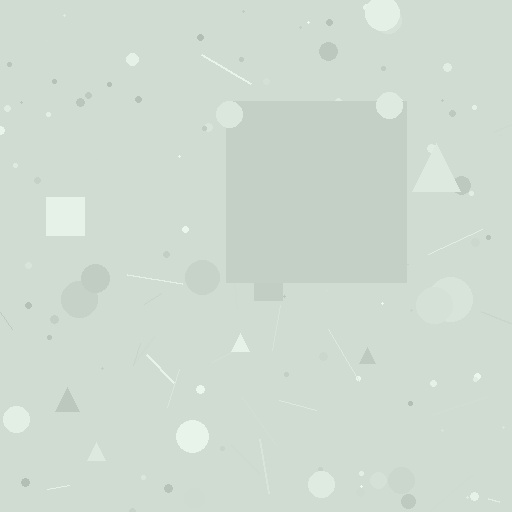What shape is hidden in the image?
A square is hidden in the image.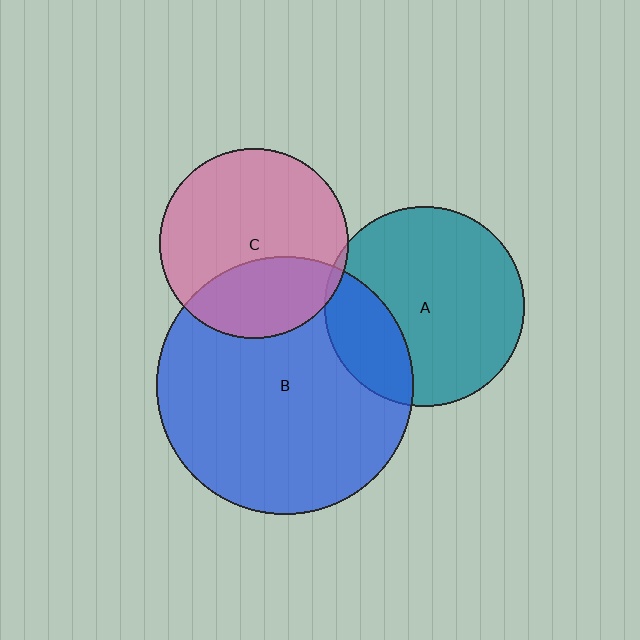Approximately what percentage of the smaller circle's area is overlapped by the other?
Approximately 30%.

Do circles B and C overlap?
Yes.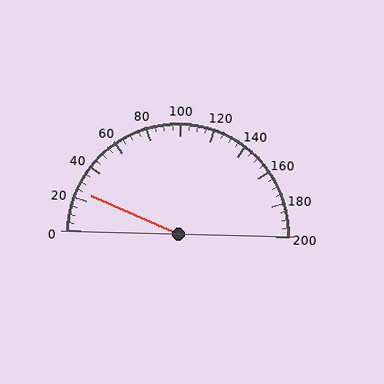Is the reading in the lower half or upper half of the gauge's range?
The reading is in the lower half of the range (0 to 200).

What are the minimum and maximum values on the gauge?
The gauge ranges from 0 to 200.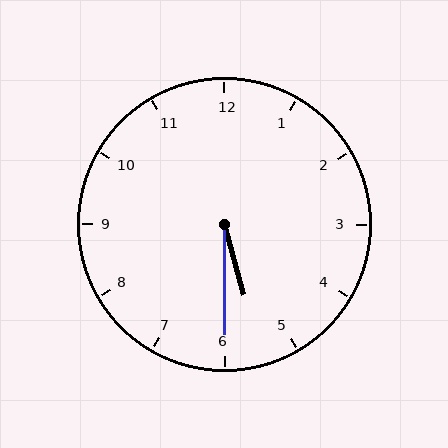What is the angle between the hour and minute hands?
Approximately 15 degrees.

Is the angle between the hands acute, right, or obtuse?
It is acute.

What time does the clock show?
5:30.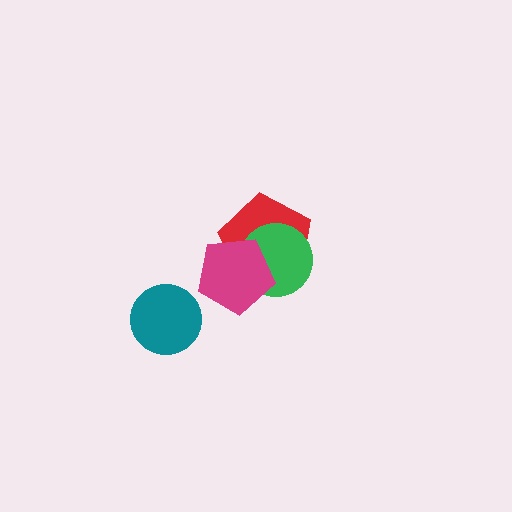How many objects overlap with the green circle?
2 objects overlap with the green circle.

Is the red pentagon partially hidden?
Yes, it is partially covered by another shape.